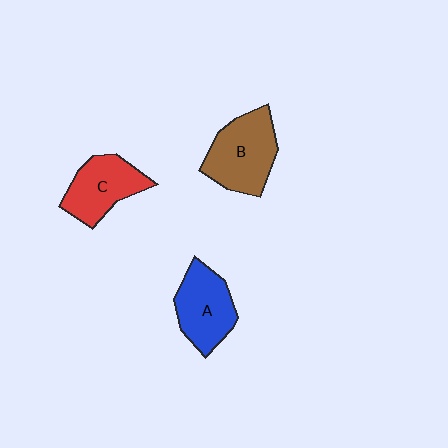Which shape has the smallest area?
Shape C (red).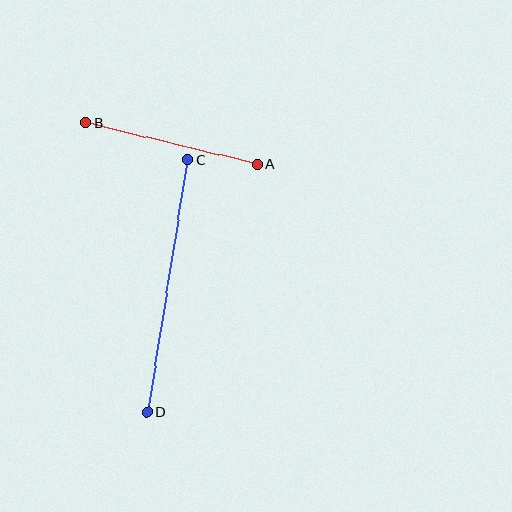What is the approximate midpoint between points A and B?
The midpoint is at approximately (171, 144) pixels.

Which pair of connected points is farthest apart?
Points C and D are farthest apart.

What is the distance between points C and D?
The distance is approximately 255 pixels.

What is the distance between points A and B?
The distance is approximately 176 pixels.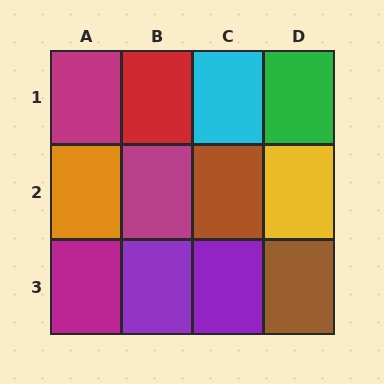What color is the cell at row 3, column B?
Purple.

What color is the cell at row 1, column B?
Red.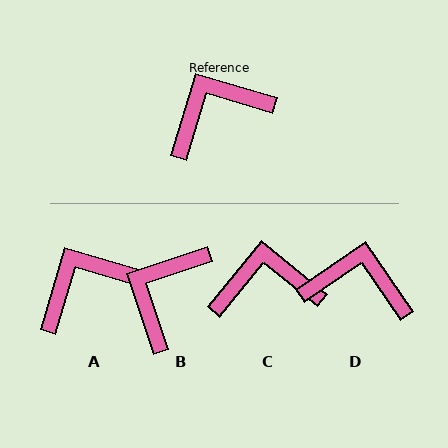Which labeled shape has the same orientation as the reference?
A.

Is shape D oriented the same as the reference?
No, it is off by about 39 degrees.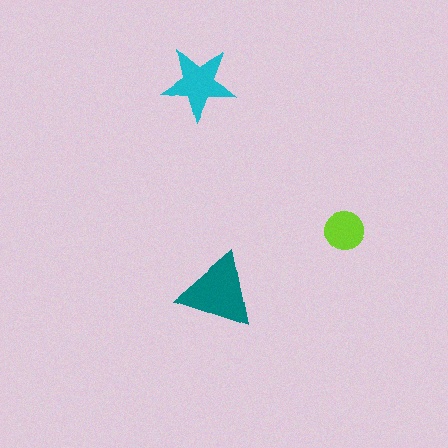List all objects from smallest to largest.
The lime circle, the cyan star, the teal triangle.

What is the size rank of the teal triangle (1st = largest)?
1st.